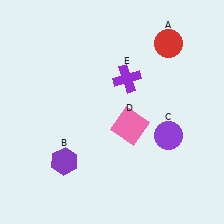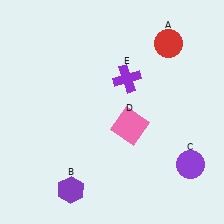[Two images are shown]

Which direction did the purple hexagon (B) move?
The purple hexagon (B) moved down.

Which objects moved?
The objects that moved are: the purple hexagon (B), the purple circle (C).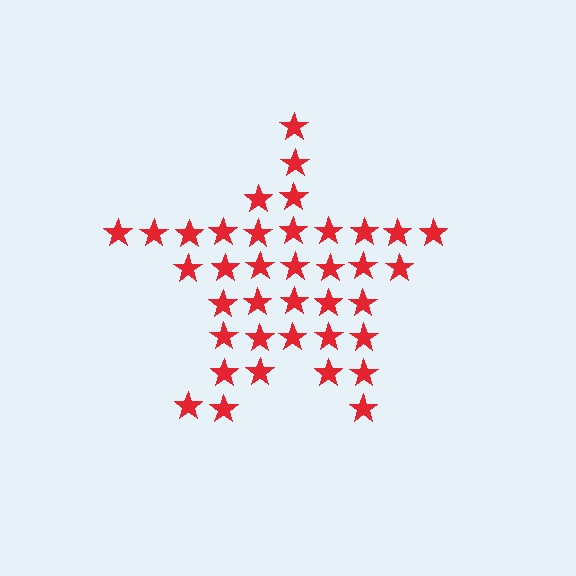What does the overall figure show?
The overall figure shows a star.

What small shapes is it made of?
It is made of small stars.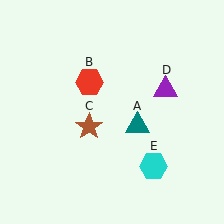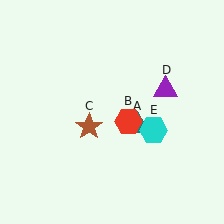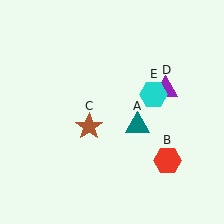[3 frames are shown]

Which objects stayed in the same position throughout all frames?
Teal triangle (object A) and brown star (object C) and purple triangle (object D) remained stationary.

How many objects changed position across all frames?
2 objects changed position: red hexagon (object B), cyan hexagon (object E).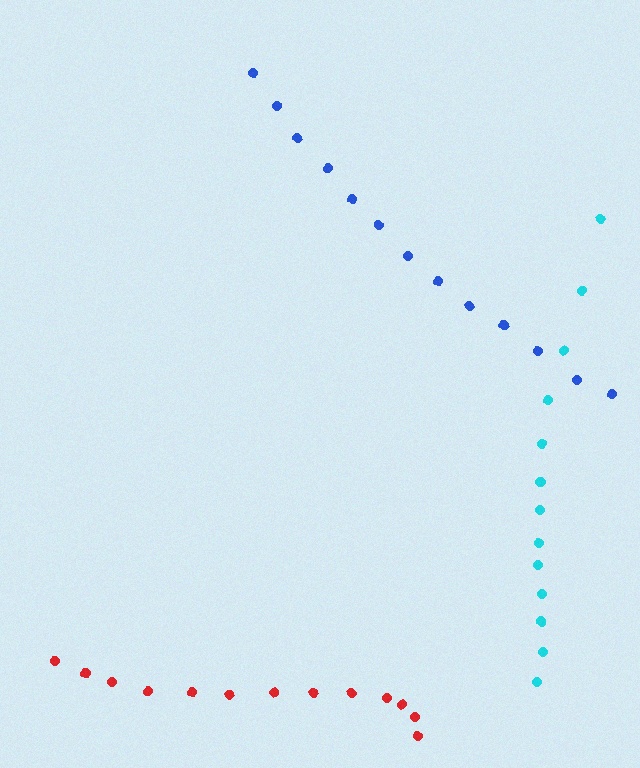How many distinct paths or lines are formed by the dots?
There are 3 distinct paths.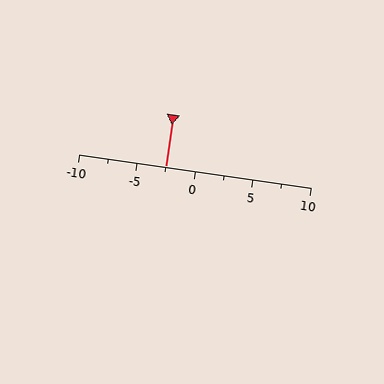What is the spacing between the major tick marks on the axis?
The major ticks are spaced 5 apart.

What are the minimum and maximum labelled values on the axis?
The axis runs from -10 to 10.